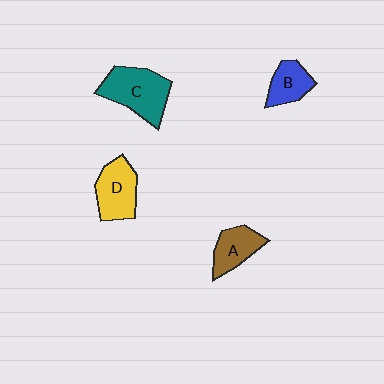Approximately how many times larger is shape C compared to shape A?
Approximately 1.6 times.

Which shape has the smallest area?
Shape B (blue).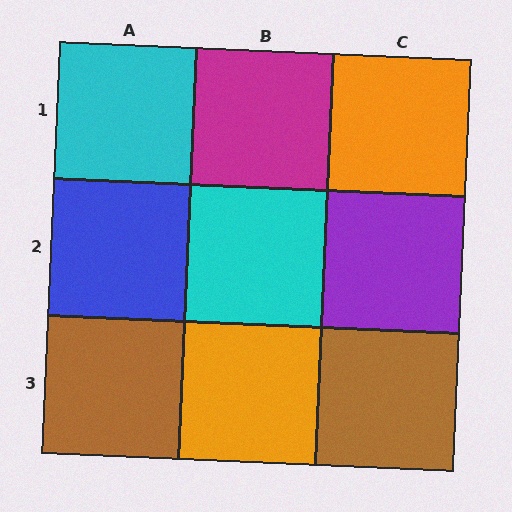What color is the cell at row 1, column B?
Magenta.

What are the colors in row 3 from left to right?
Brown, orange, brown.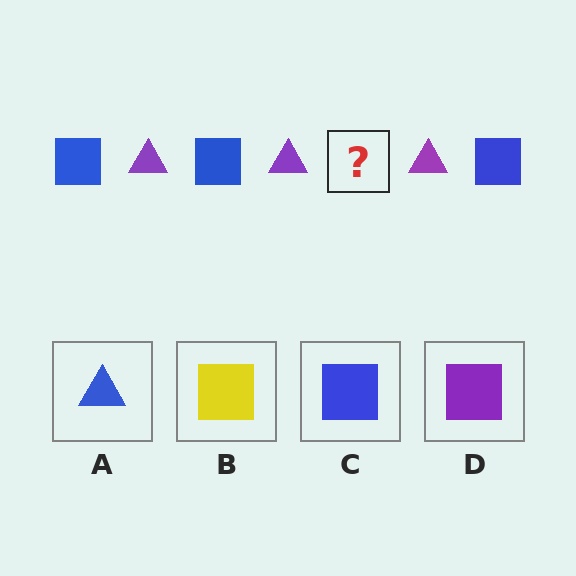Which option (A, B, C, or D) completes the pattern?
C.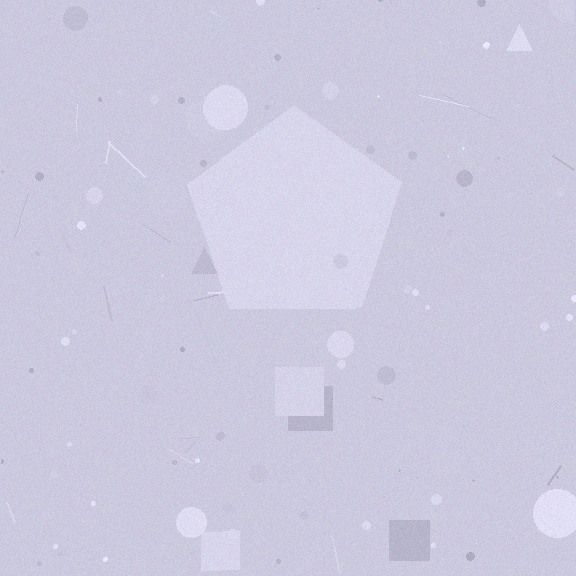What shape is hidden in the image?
A pentagon is hidden in the image.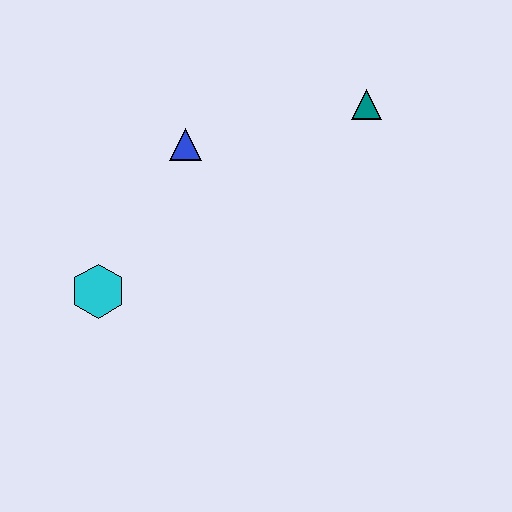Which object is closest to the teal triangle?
The blue triangle is closest to the teal triangle.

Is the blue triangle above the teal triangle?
No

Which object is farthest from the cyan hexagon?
The teal triangle is farthest from the cyan hexagon.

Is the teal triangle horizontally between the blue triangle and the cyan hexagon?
No